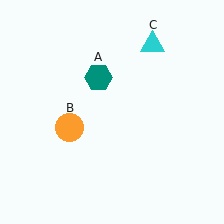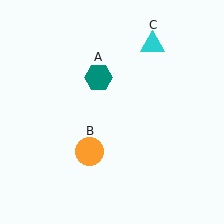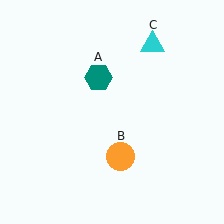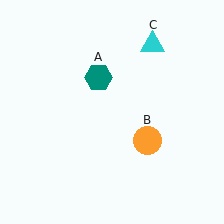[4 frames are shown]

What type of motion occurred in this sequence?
The orange circle (object B) rotated counterclockwise around the center of the scene.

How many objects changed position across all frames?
1 object changed position: orange circle (object B).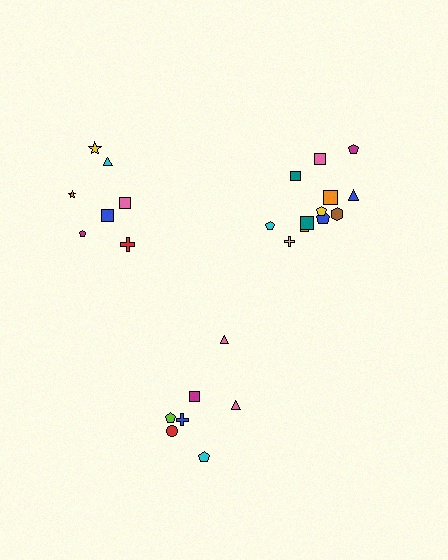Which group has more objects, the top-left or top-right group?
The top-right group.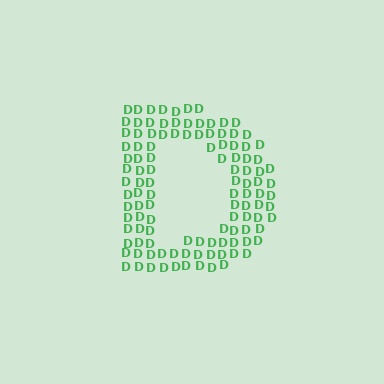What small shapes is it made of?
It is made of small letter D's.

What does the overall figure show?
The overall figure shows the letter D.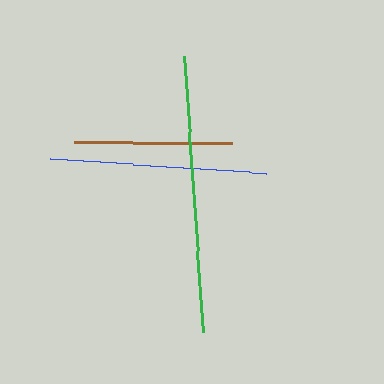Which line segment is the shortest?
The brown line is the shortest at approximately 158 pixels.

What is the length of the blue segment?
The blue segment is approximately 216 pixels long.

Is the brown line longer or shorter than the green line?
The green line is longer than the brown line.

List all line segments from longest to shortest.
From longest to shortest: green, blue, brown.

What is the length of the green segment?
The green segment is approximately 276 pixels long.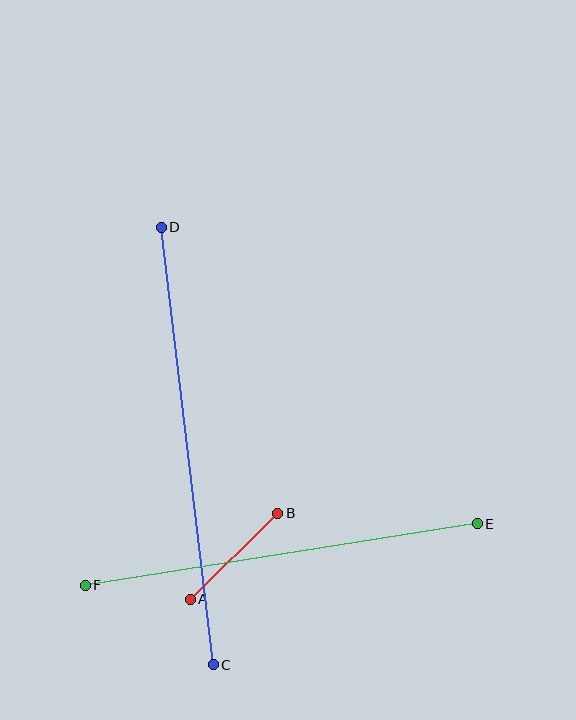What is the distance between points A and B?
The distance is approximately 123 pixels.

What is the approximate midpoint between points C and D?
The midpoint is at approximately (187, 446) pixels.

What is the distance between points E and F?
The distance is approximately 397 pixels.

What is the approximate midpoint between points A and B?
The midpoint is at approximately (234, 556) pixels.